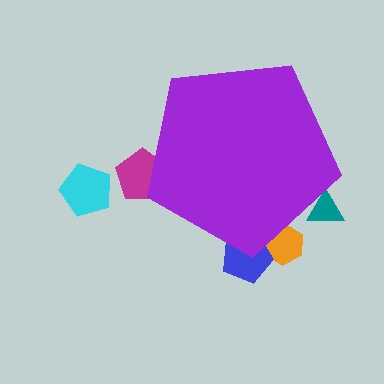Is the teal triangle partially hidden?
Yes, the teal triangle is partially hidden behind the purple pentagon.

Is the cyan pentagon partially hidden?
No, the cyan pentagon is fully visible.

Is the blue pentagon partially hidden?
Yes, the blue pentagon is partially hidden behind the purple pentagon.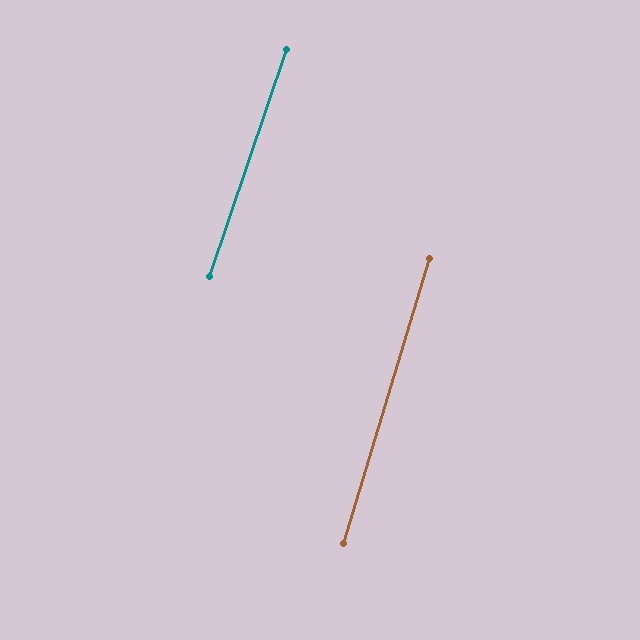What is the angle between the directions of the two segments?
Approximately 2 degrees.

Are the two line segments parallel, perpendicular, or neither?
Parallel — their directions differ by only 1.9°.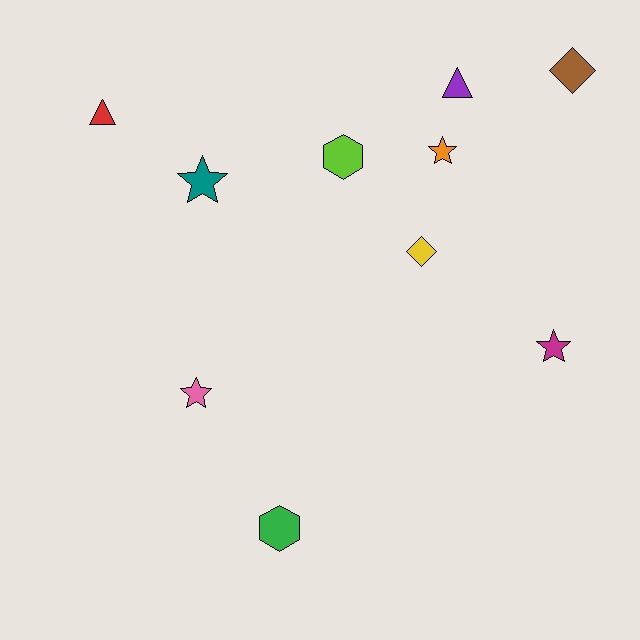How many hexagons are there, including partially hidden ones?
There are 2 hexagons.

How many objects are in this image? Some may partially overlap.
There are 10 objects.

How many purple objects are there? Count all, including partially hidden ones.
There is 1 purple object.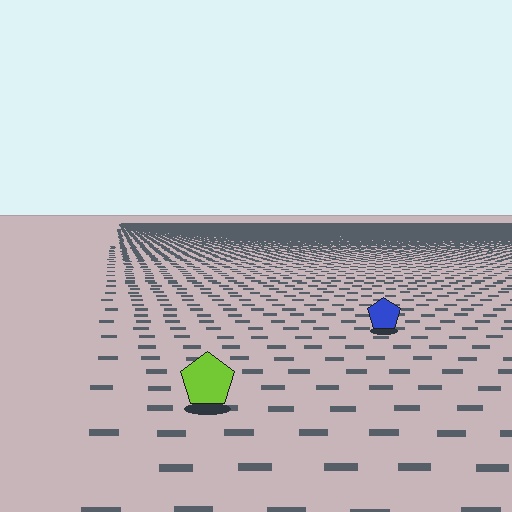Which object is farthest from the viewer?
The blue pentagon is farthest from the viewer. It appears smaller and the ground texture around it is denser.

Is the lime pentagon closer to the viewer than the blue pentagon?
Yes. The lime pentagon is closer — you can tell from the texture gradient: the ground texture is coarser near it.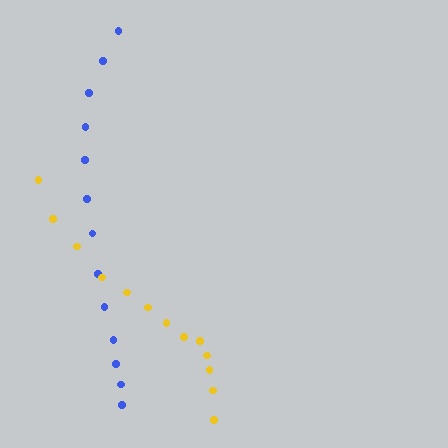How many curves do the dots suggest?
There are 2 distinct paths.